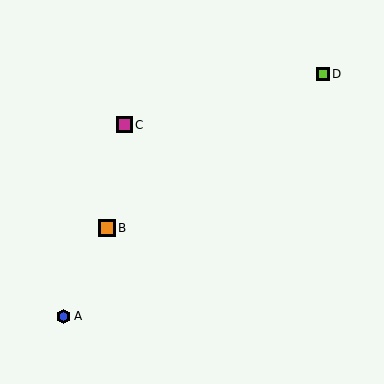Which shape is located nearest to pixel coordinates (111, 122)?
The magenta square (labeled C) at (124, 125) is nearest to that location.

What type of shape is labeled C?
Shape C is a magenta square.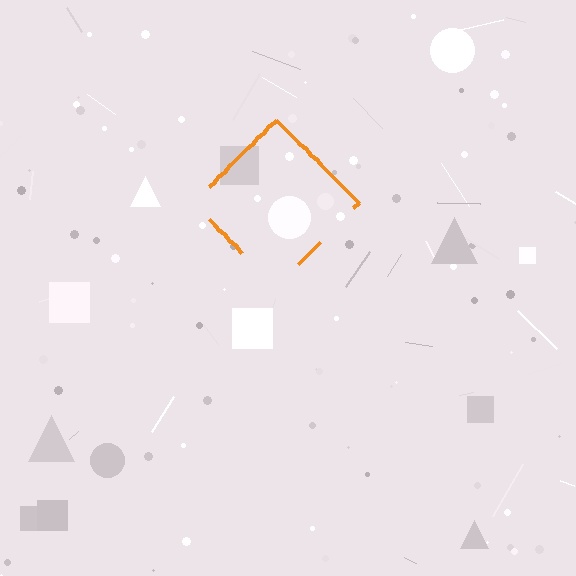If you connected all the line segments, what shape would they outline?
They would outline a diamond.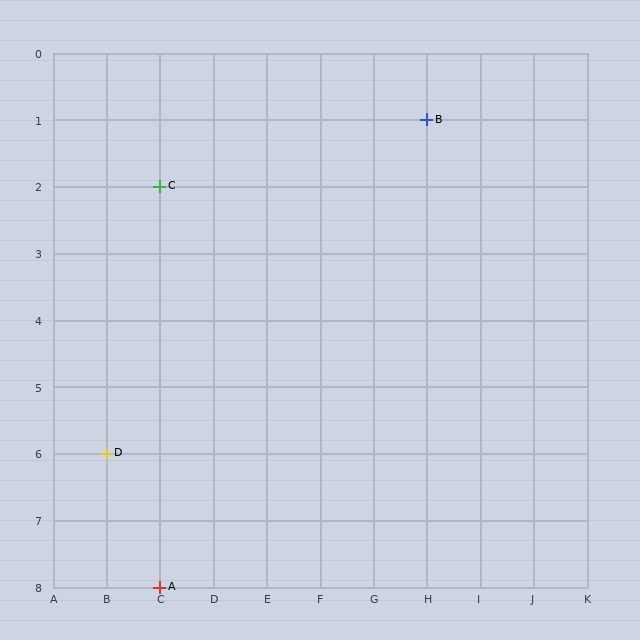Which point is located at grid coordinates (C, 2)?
Point C is at (C, 2).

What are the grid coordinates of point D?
Point D is at grid coordinates (B, 6).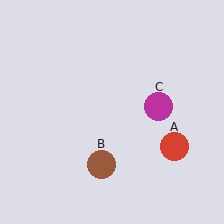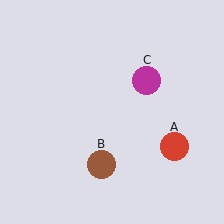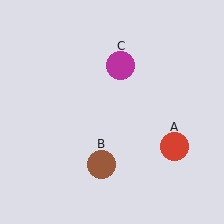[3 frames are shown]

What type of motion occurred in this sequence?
The magenta circle (object C) rotated counterclockwise around the center of the scene.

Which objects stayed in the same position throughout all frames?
Red circle (object A) and brown circle (object B) remained stationary.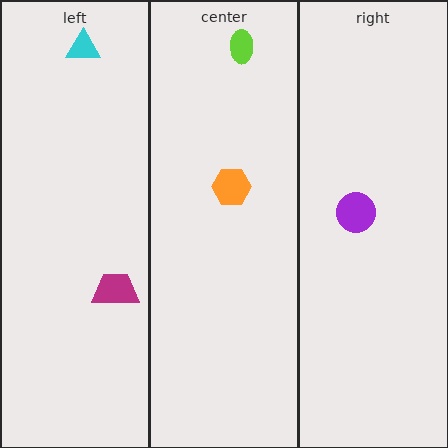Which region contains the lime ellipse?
The center region.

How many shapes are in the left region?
2.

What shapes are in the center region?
The lime ellipse, the orange hexagon.